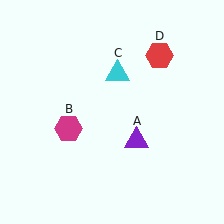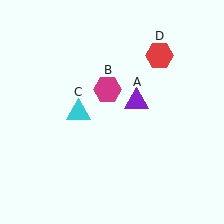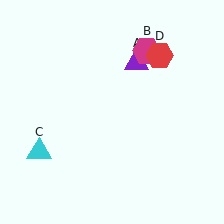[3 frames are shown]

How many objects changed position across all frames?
3 objects changed position: purple triangle (object A), magenta hexagon (object B), cyan triangle (object C).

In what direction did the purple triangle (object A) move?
The purple triangle (object A) moved up.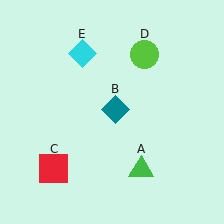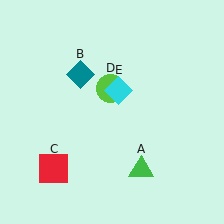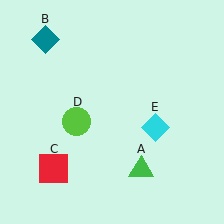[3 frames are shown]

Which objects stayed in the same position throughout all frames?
Green triangle (object A) and red square (object C) remained stationary.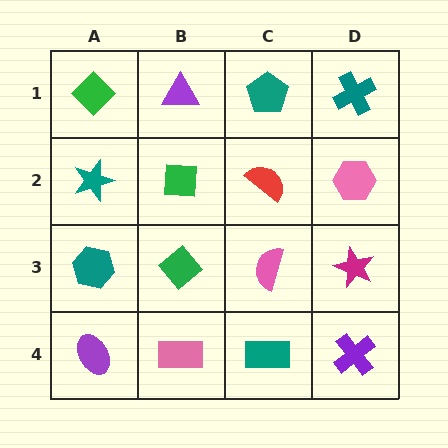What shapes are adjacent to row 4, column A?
A teal hexagon (row 3, column A), a pink rectangle (row 4, column B).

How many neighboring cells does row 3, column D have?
3.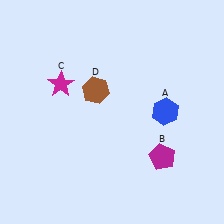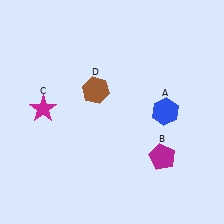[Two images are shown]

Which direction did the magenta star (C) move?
The magenta star (C) moved down.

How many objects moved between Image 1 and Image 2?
1 object moved between the two images.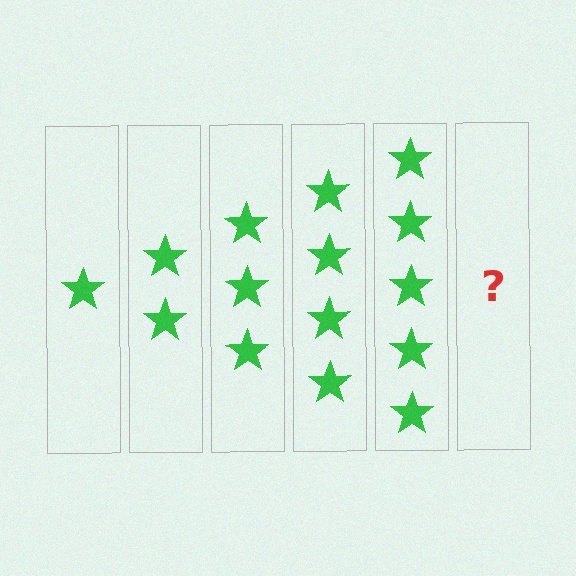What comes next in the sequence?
The next element should be 6 stars.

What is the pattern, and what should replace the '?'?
The pattern is that each step adds one more star. The '?' should be 6 stars.